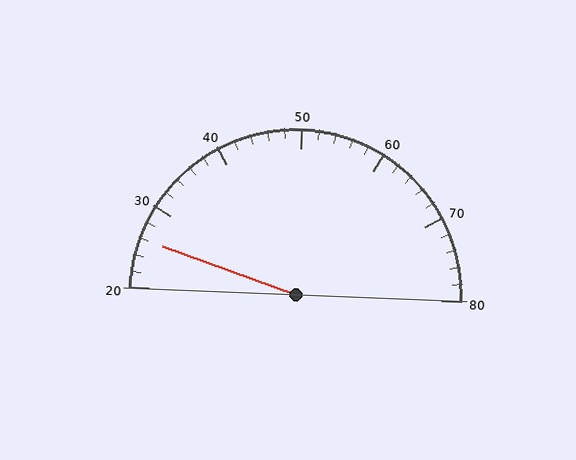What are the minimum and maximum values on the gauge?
The gauge ranges from 20 to 80.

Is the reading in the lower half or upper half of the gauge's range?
The reading is in the lower half of the range (20 to 80).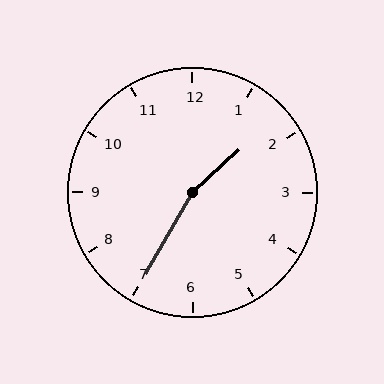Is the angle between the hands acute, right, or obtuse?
It is obtuse.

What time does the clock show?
1:35.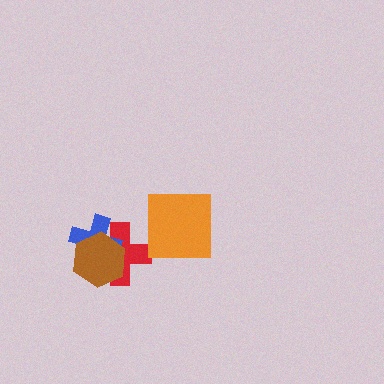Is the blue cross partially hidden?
Yes, it is partially covered by another shape.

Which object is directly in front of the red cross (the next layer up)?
The blue cross is directly in front of the red cross.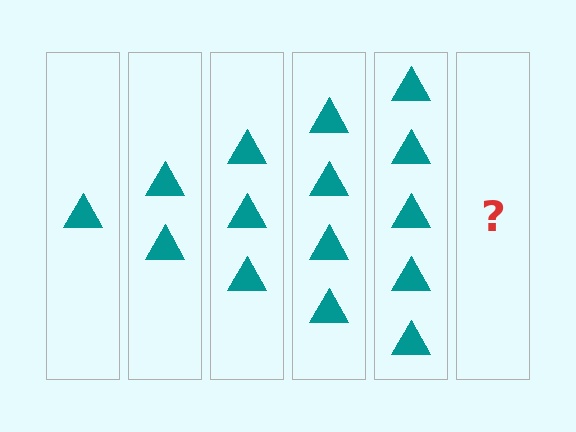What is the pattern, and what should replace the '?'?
The pattern is that each step adds one more triangle. The '?' should be 6 triangles.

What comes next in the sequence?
The next element should be 6 triangles.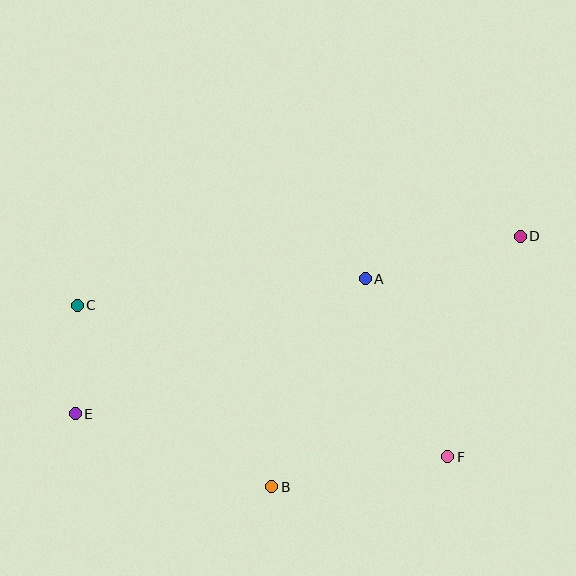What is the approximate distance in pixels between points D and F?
The distance between D and F is approximately 232 pixels.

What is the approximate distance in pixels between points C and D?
The distance between C and D is approximately 449 pixels.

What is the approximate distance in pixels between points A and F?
The distance between A and F is approximately 196 pixels.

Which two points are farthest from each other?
Points D and E are farthest from each other.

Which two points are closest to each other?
Points C and E are closest to each other.